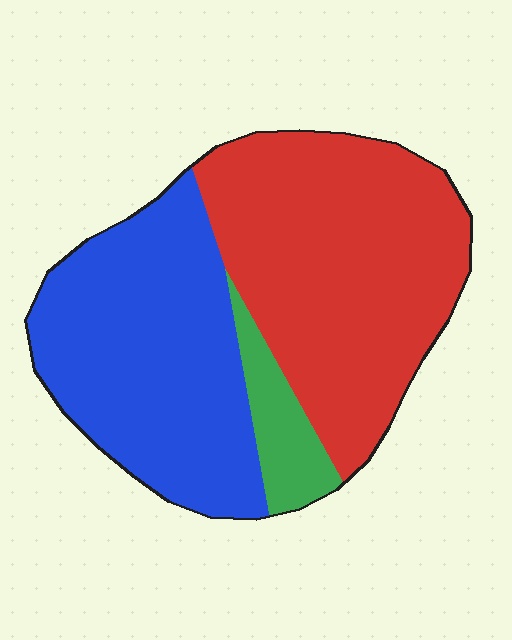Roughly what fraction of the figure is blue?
Blue covers 42% of the figure.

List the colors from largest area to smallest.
From largest to smallest: red, blue, green.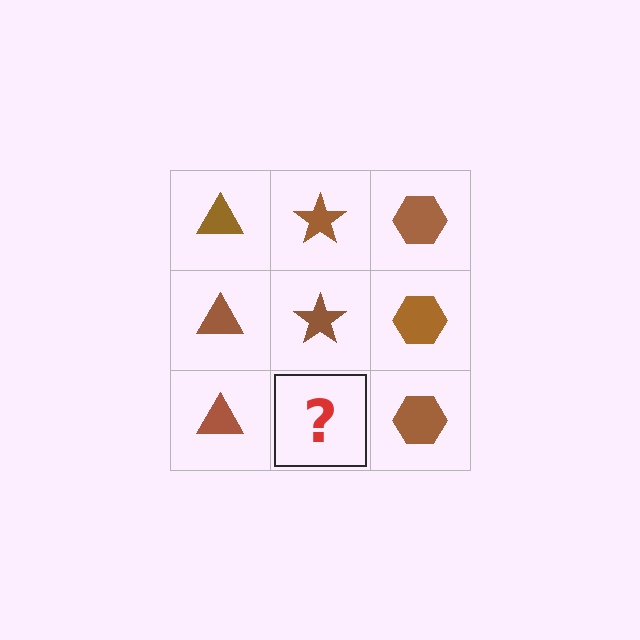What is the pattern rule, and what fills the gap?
The rule is that each column has a consistent shape. The gap should be filled with a brown star.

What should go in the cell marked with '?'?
The missing cell should contain a brown star.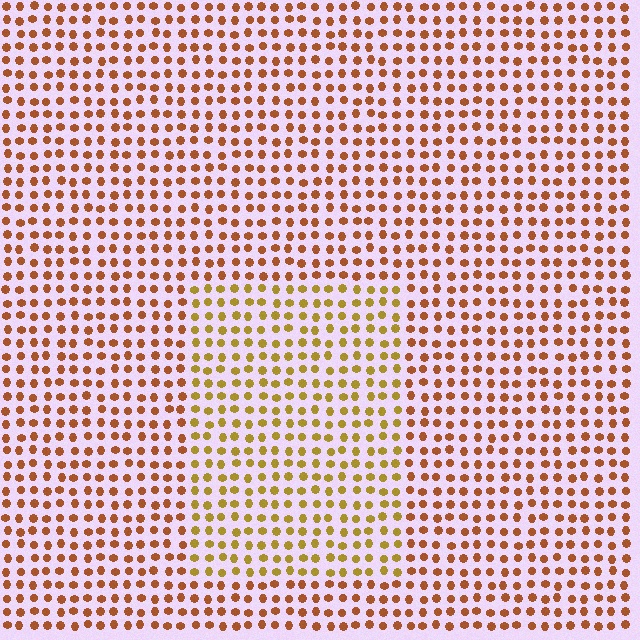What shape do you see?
I see a rectangle.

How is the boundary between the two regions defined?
The boundary is defined purely by a slight shift in hue (about 30 degrees). Spacing, size, and orientation are identical on both sides.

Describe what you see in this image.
The image is filled with small brown elements in a uniform arrangement. A rectangle-shaped region is visible where the elements are tinted to a slightly different hue, forming a subtle color boundary.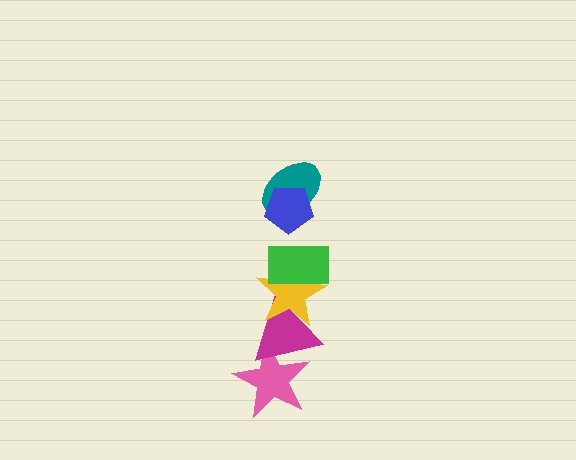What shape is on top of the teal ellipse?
The blue pentagon is on top of the teal ellipse.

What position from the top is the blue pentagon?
The blue pentagon is 1st from the top.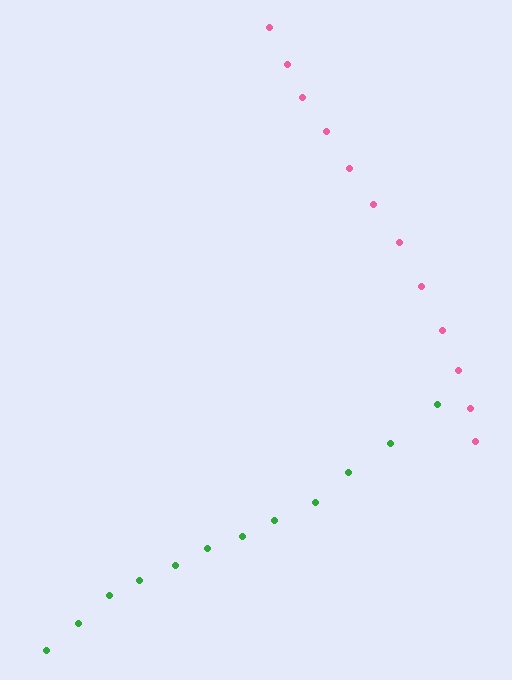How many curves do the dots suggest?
There are 2 distinct paths.